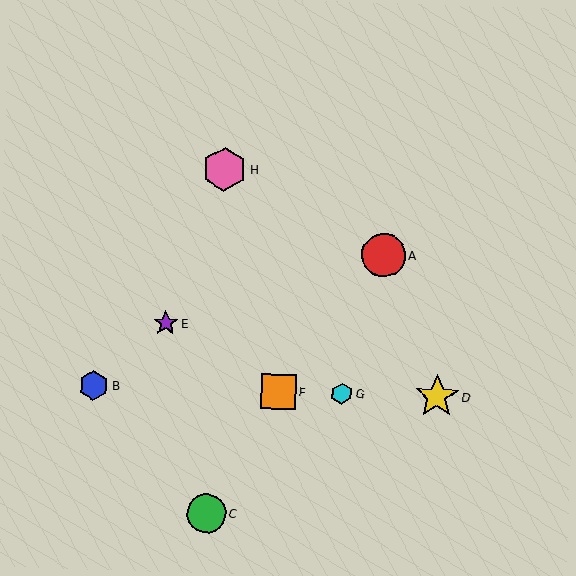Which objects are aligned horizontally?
Objects B, D, F, G are aligned horizontally.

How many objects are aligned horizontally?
4 objects (B, D, F, G) are aligned horizontally.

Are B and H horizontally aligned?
No, B is at y≈385 and H is at y≈169.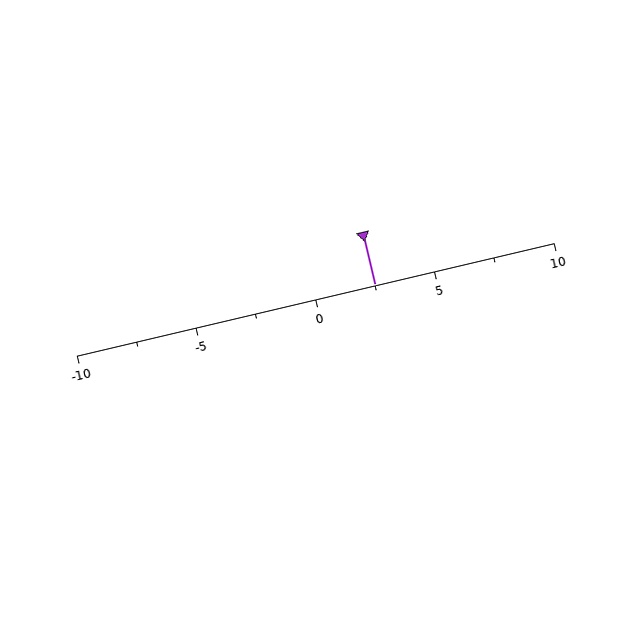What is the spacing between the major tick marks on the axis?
The major ticks are spaced 5 apart.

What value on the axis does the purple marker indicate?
The marker indicates approximately 2.5.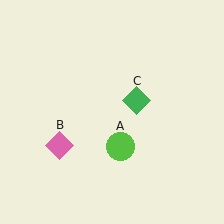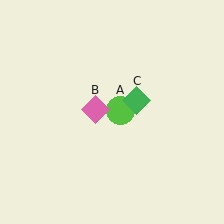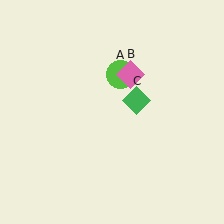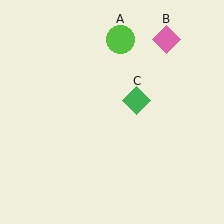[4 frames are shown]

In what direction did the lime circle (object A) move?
The lime circle (object A) moved up.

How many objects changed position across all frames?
2 objects changed position: lime circle (object A), pink diamond (object B).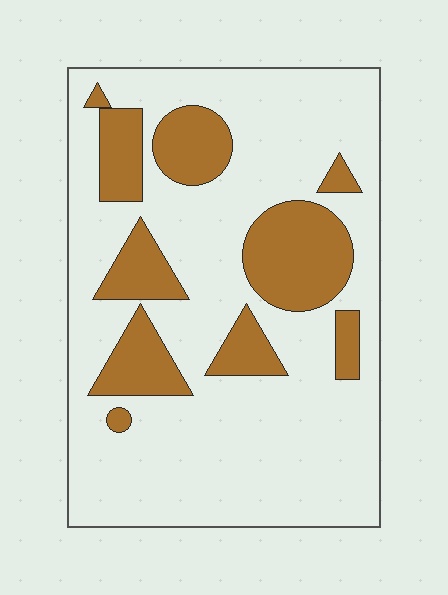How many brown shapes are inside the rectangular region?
10.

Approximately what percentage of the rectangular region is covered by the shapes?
Approximately 25%.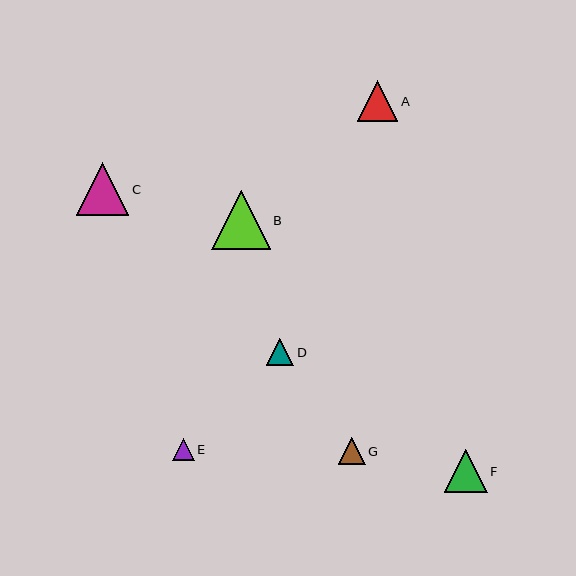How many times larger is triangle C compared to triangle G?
Triangle C is approximately 2.0 times the size of triangle G.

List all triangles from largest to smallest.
From largest to smallest: B, C, F, A, D, G, E.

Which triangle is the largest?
Triangle B is the largest with a size of approximately 58 pixels.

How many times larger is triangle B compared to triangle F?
Triangle B is approximately 1.4 times the size of triangle F.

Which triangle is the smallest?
Triangle E is the smallest with a size of approximately 22 pixels.